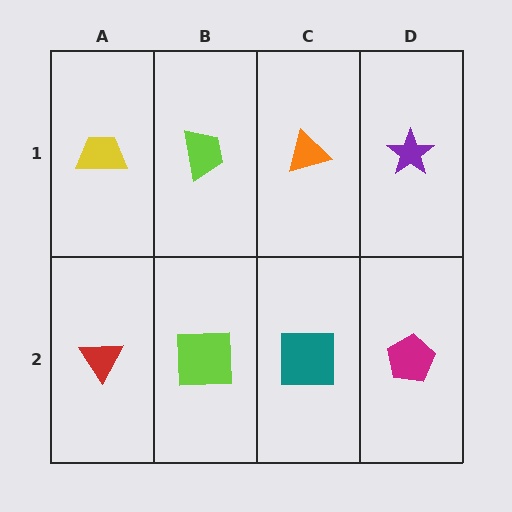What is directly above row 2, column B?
A lime trapezoid.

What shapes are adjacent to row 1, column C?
A teal square (row 2, column C), a lime trapezoid (row 1, column B), a purple star (row 1, column D).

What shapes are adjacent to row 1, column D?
A magenta pentagon (row 2, column D), an orange triangle (row 1, column C).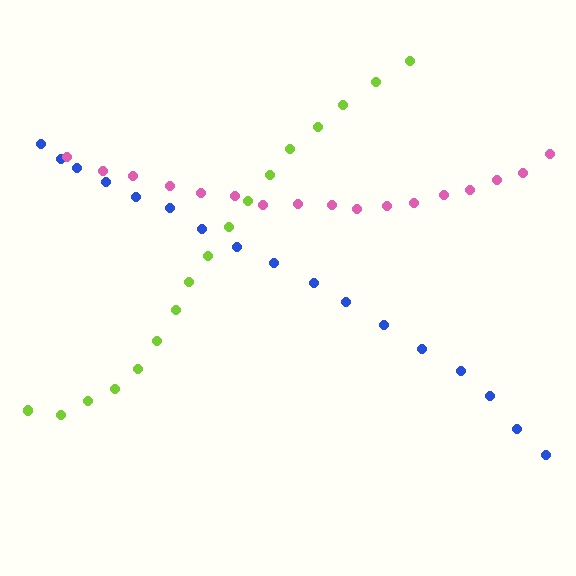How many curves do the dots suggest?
There are 3 distinct paths.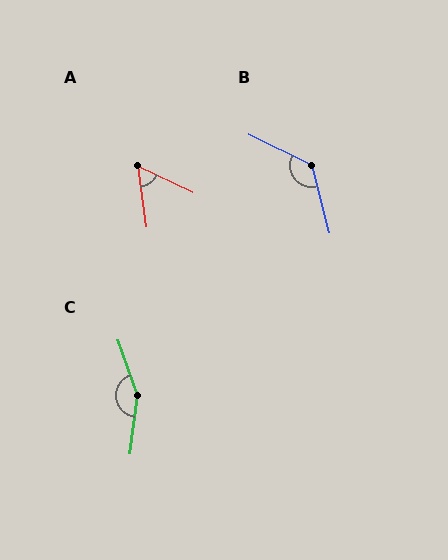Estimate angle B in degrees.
Approximately 131 degrees.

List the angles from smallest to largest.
A (57°), B (131°), C (153°).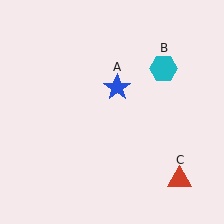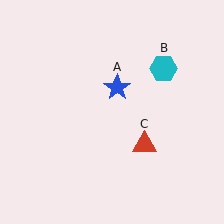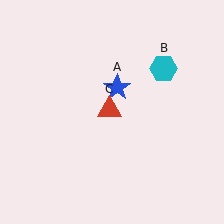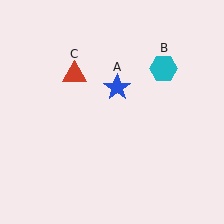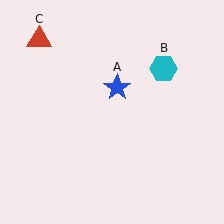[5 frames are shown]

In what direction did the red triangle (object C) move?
The red triangle (object C) moved up and to the left.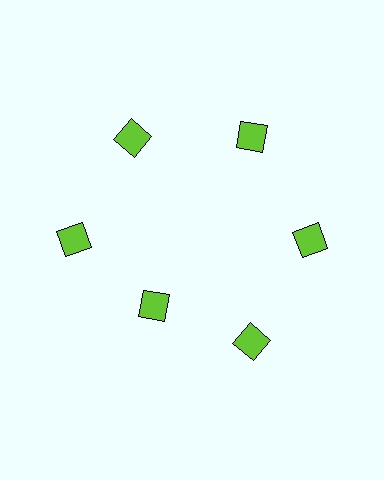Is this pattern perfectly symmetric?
No. The 6 lime diamonds are arranged in a ring, but one element near the 7 o'clock position is pulled inward toward the center, breaking the 6-fold rotational symmetry.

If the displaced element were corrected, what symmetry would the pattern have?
It would have 6-fold rotational symmetry — the pattern would map onto itself every 60 degrees.